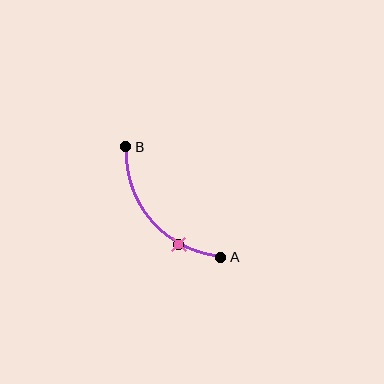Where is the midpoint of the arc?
The arc midpoint is the point on the curve farthest from the straight line joining A and B. It sits below and to the left of that line.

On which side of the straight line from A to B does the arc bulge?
The arc bulges below and to the left of the straight line connecting A and B.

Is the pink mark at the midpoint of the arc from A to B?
No. The pink mark lies on the arc but is closer to endpoint A. The arc midpoint would be at the point on the curve equidistant along the arc from both A and B.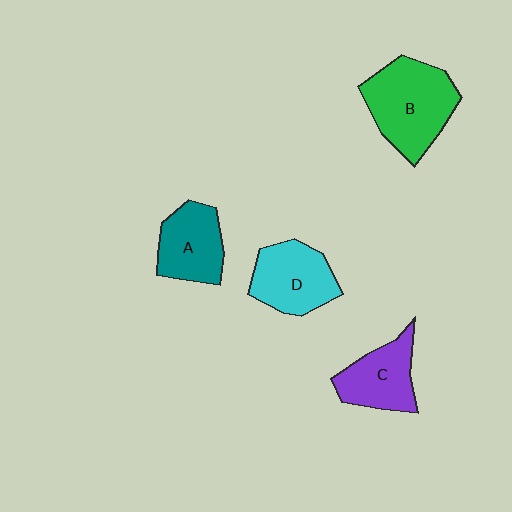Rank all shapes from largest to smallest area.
From largest to smallest: B (green), D (cyan), A (teal), C (purple).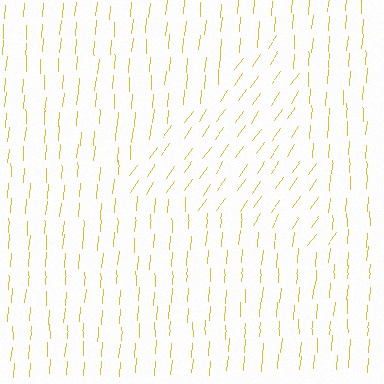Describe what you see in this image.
The image is filled with small yellow line segments. A triangle region in the image has lines oriented differently from the surrounding lines, creating a visible texture boundary.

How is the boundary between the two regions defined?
The boundary is defined purely by a change in line orientation (approximately 30 degrees difference). All lines are the same color and thickness.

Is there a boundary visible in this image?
Yes, there is a texture boundary formed by a change in line orientation.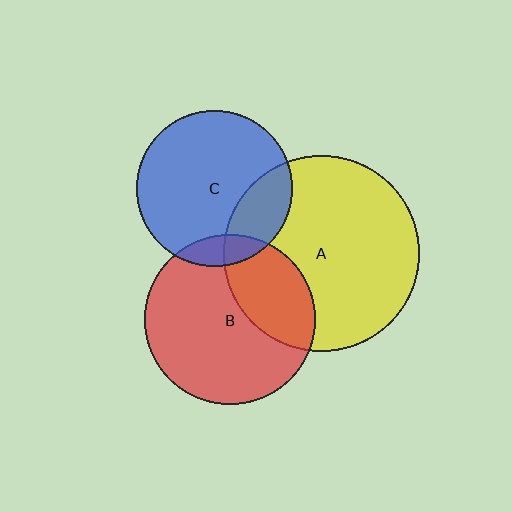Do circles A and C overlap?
Yes.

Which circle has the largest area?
Circle A (yellow).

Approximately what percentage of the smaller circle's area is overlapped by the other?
Approximately 25%.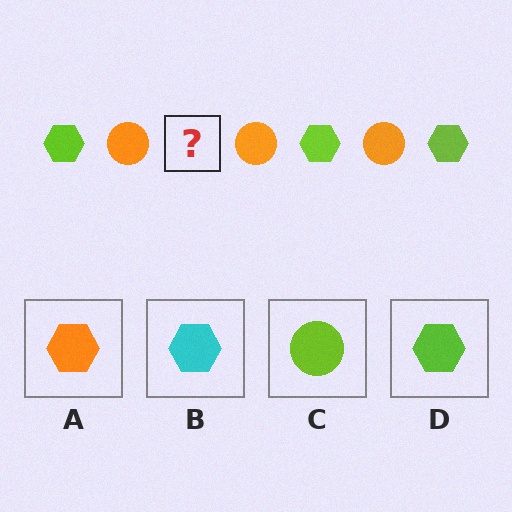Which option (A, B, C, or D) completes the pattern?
D.